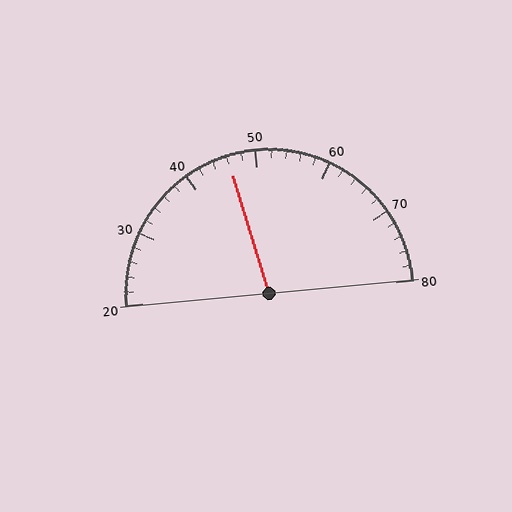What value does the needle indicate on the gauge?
The needle indicates approximately 46.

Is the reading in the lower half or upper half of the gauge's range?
The reading is in the lower half of the range (20 to 80).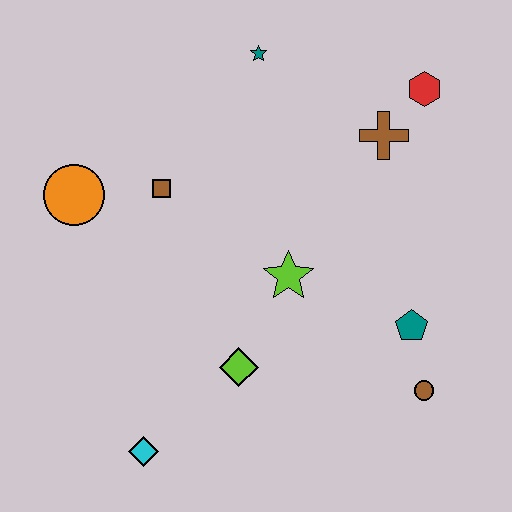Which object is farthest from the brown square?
The brown circle is farthest from the brown square.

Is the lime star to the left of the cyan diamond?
No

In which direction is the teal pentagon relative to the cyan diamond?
The teal pentagon is to the right of the cyan diamond.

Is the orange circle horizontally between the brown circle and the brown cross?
No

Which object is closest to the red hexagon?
The brown cross is closest to the red hexagon.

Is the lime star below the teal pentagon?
No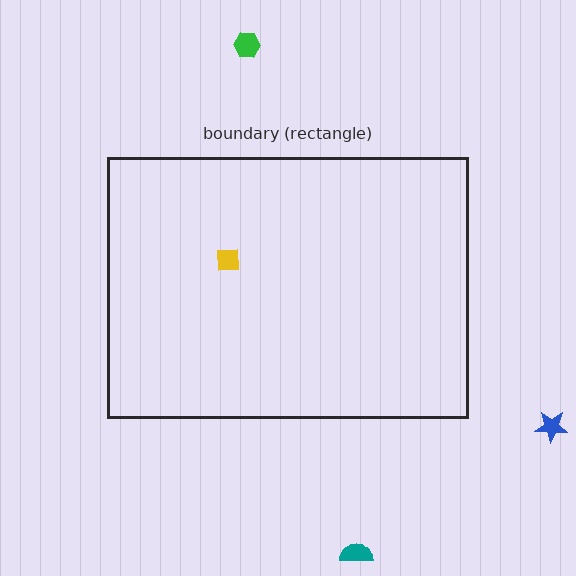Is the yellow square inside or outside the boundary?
Inside.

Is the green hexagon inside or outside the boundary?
Outside.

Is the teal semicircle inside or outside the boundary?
Outside.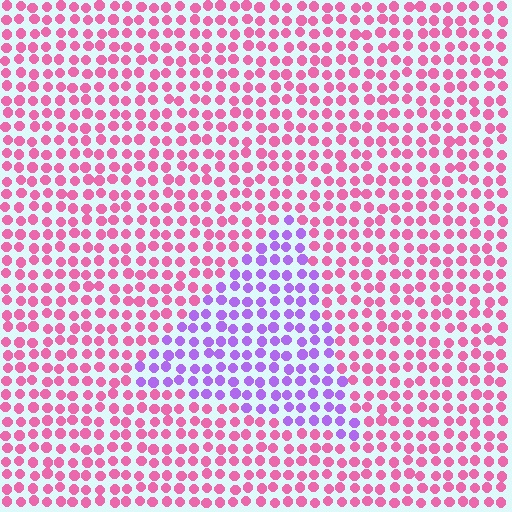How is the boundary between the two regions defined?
The boundary is defined purely by a slight shift in hue (about 56 degrees). Spacing, size, and orientation are identical on both sides.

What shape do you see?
I see a triangle.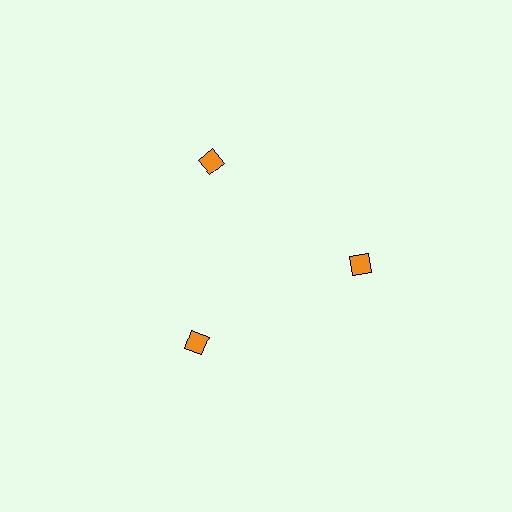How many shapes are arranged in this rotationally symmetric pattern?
There are 3 shapes, arranged in 3 groups of 1.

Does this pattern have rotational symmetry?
Yes, this pattern has 3-fold rotational symmetry. It looks the same after rotating 120 degrees around the center.